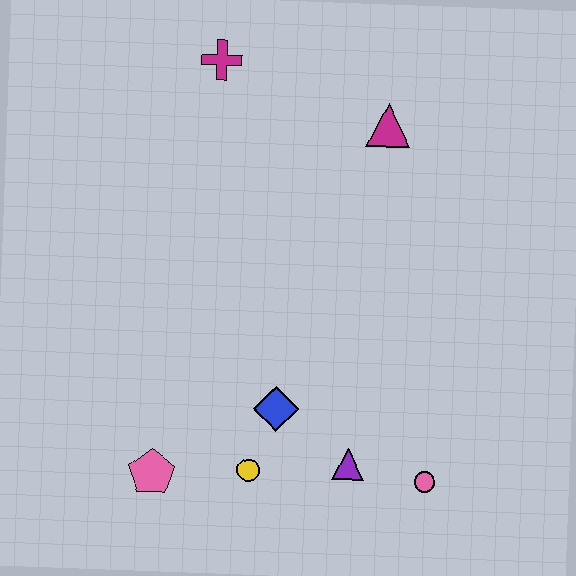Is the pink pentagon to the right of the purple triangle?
No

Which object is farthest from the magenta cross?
The pink circle is farthest from the magenta cross.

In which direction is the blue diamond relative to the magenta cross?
The blue diamond is below the magenta cross.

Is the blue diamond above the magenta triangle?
No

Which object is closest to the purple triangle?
The pink circle is closest to the purple triangle.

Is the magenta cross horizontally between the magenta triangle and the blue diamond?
No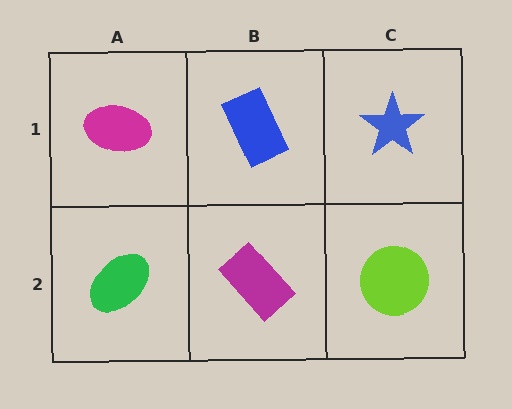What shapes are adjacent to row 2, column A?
A magenta ellipse (row 1, column A), a magenta rectangle (row 2, column B).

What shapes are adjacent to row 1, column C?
A lime circle (row 2, column C), a blue rectangle (row 1, column B).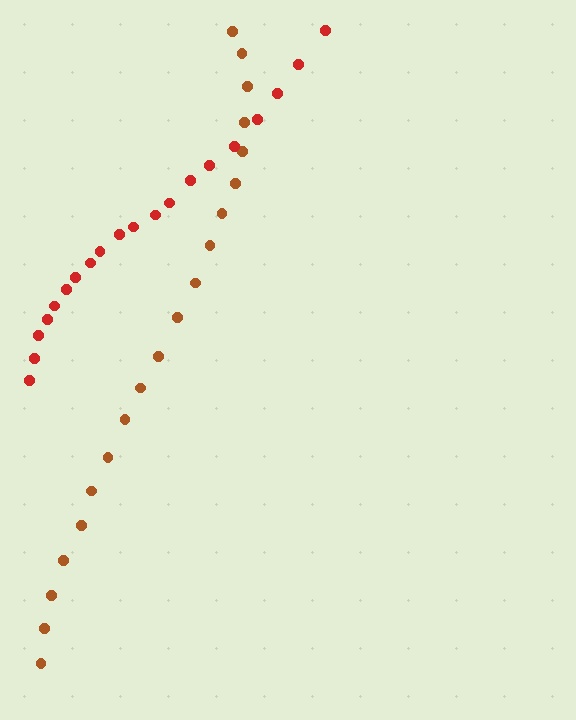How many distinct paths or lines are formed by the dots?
There are 2 distinct paths.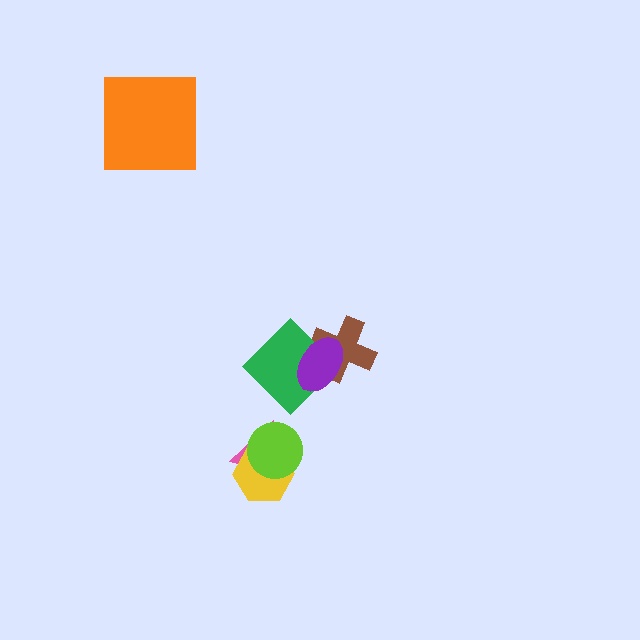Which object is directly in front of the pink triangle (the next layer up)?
The yellow hexagon is directly in front of the pink triangle.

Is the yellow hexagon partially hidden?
Yes, it is partially covered by another shape.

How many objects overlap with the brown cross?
2 objects overlap with the brown cross.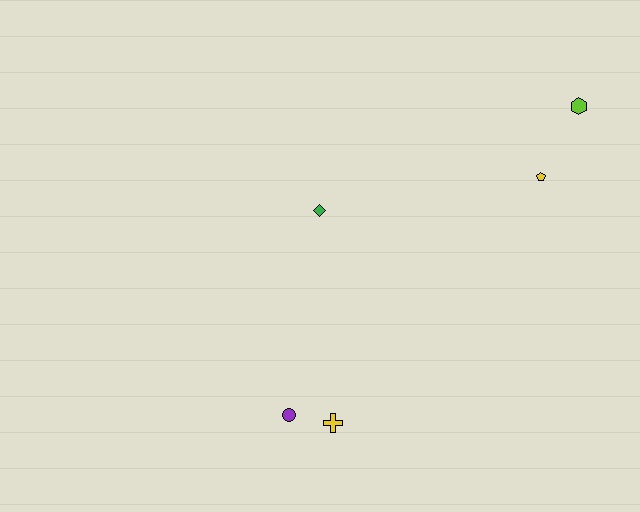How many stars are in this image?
There are no stars.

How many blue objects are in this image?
There are no blue objects.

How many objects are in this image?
There are 5 objects.